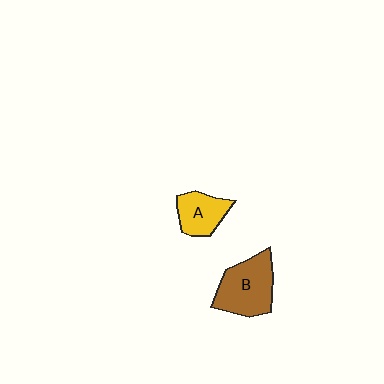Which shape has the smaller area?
Shape A (yellow).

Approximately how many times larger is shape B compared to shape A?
Approximately 1.6 times.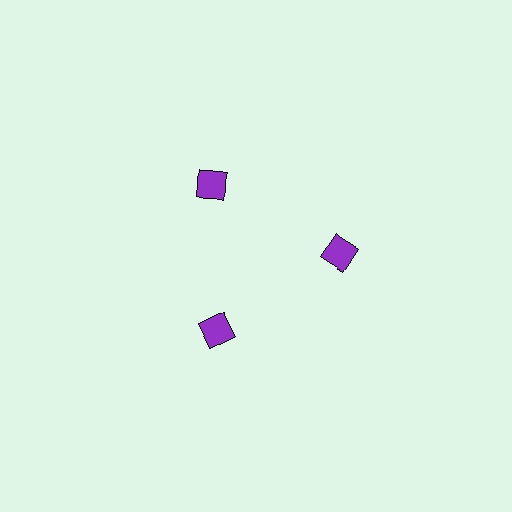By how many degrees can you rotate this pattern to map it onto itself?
The pattern maps onto itself every 120 degrees of rotation.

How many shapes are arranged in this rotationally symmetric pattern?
There are 3 shapes, arranged in 3 groups of 1.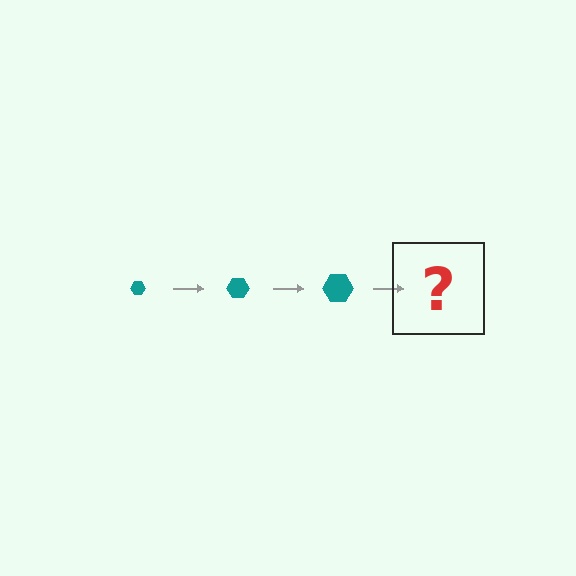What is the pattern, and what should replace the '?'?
The pattern is that the hexagon gets progressively larger each step. The '?' should be a teal hexagon, larger than the previous one.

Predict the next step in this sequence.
The next step is a teal hexagon, larger than the previous one.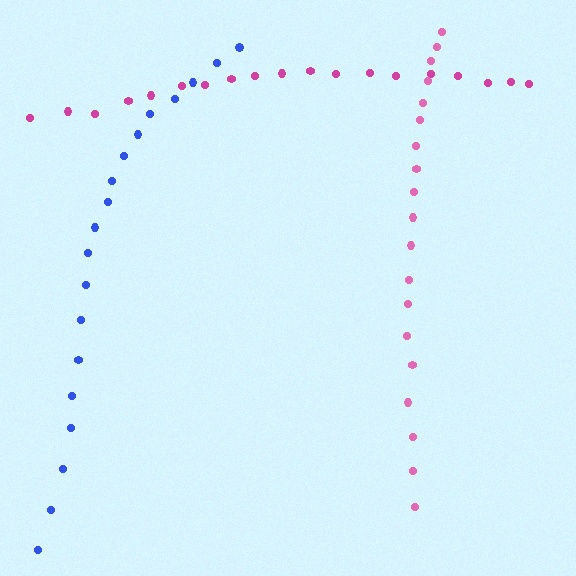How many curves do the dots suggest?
There are 3 distinct paths.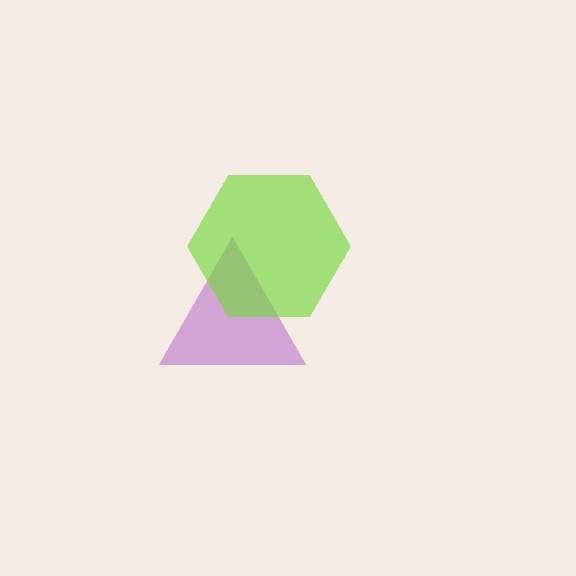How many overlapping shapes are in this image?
There are 2 overlapping shapes in the image.